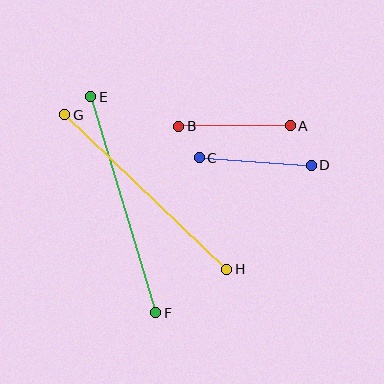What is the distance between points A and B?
The distance is approximately 111 pixels.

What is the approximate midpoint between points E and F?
The midpoint is at approximately (123, 205) pixels.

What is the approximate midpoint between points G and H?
The midpoint is at approximately (146, 192) pixels.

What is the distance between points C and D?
The distance is approximately 113 pixels.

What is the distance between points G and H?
The distance is approximately 224 pixels.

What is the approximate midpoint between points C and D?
The midpoint is at approximately (255, 162) pixels.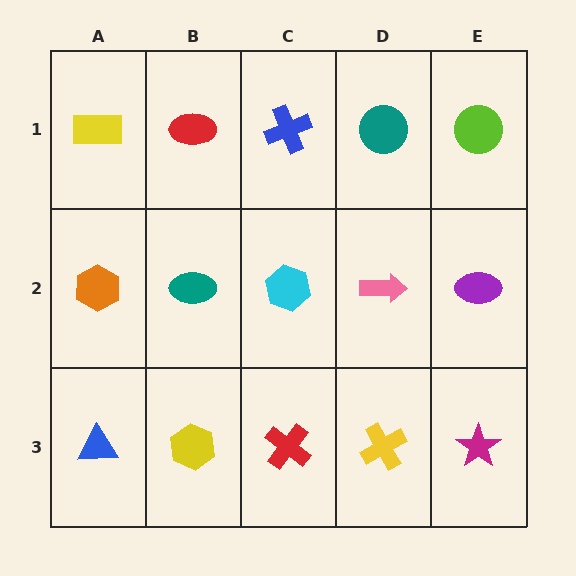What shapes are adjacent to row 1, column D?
A pink arrow (row 2, column D), a blue cross (row 1, column C), a lime circle (row 1, column E).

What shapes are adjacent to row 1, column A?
An orange hexagon (row 2, column A), a red ellipse (row 1, column B).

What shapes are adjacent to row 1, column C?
A cyan hexagon (row 2, column C), a red ellipse (row 1, column B), a teal circle (row 1, column D).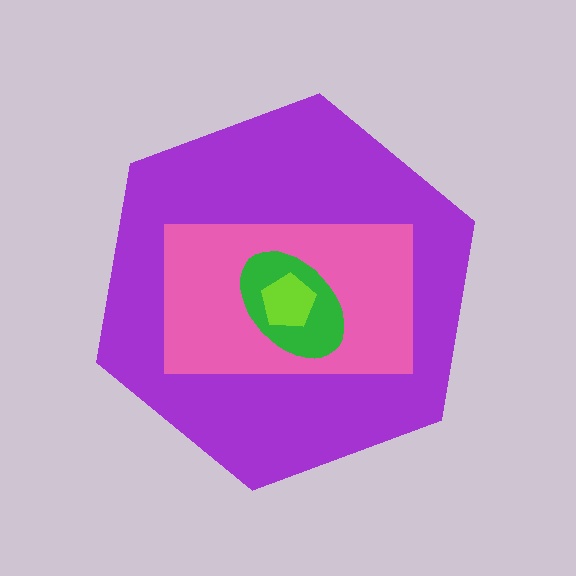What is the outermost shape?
The purple hexagon.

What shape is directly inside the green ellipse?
The lime pentagon.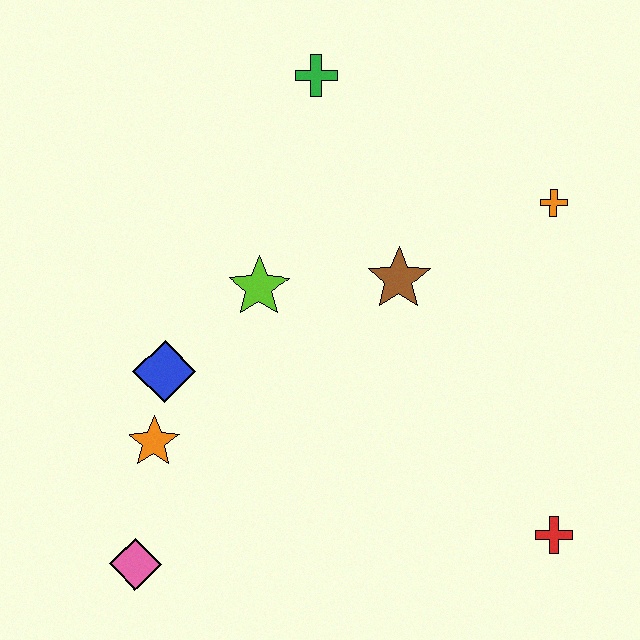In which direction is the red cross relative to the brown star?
The red cross is below the brown star.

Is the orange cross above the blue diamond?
Yes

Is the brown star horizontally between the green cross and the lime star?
No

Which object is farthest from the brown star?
The pink diamond is farthest from the brown star.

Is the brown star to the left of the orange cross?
Yes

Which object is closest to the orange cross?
The brown star is closest to the orange cross.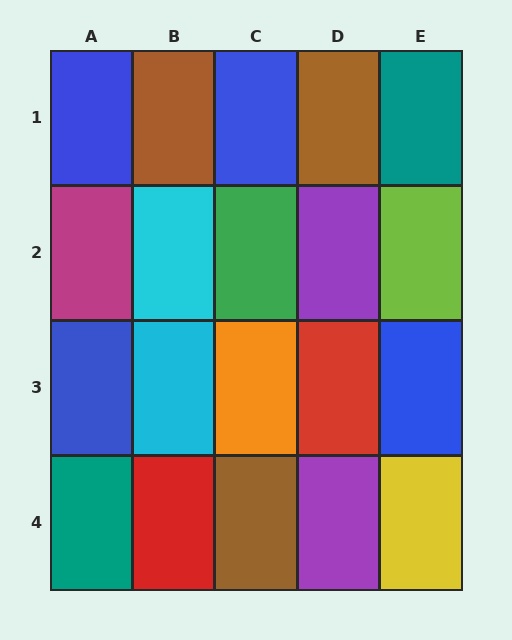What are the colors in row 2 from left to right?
Magenta, cyan, green, purple, lime.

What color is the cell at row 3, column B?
Cyan.